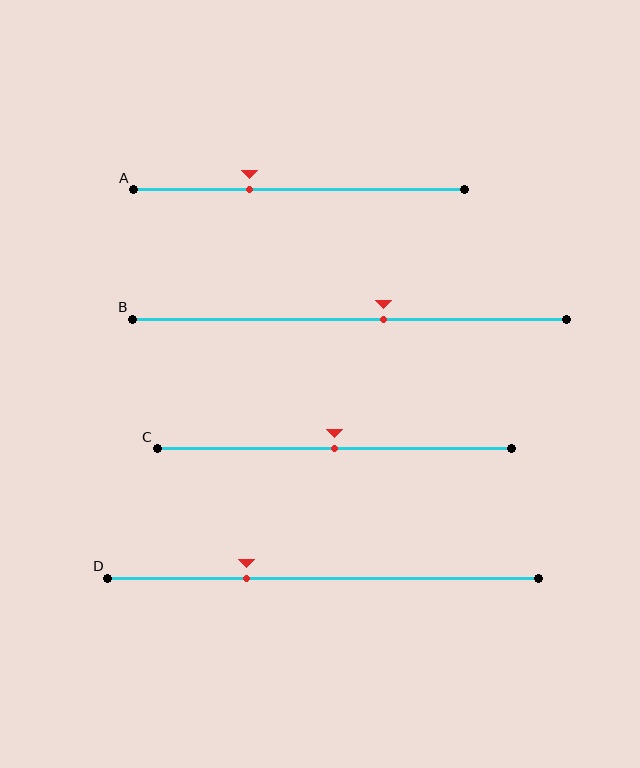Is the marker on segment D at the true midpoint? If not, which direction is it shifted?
No, the marker on segment D is shifted to the left by about 18% of the segment length.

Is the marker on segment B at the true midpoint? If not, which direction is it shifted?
No, the marker on segment B is shifted to the right by about 8% of the segment length.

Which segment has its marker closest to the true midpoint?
Segment C has its marker closest to the true midpoint.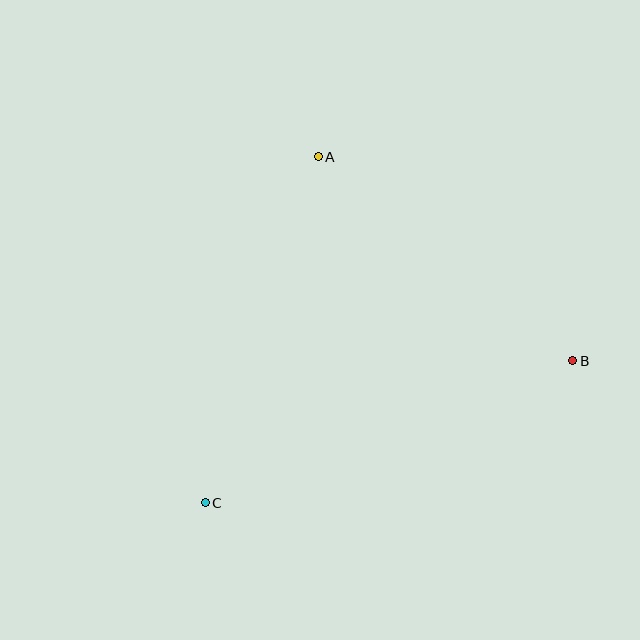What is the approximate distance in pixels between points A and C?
The distance between A and C is approximately 364 pixels.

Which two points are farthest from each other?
Points B and C are farthest from each other.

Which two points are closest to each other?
Points A and B are closest to each other.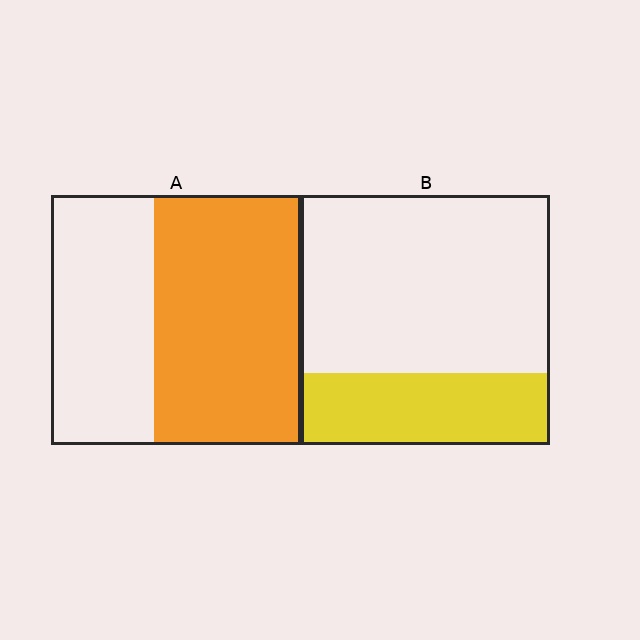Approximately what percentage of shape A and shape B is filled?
A is approximately 60% and B is approximately 30%.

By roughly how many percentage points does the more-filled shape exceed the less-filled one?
By roughly 30 percentage points (A over B).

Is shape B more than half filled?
No.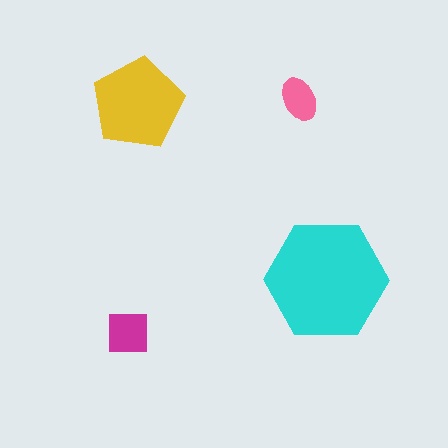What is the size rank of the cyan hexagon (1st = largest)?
1st.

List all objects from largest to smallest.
The cyan hexagon, the yellow pentagon, the magenta square, the pink ellipse.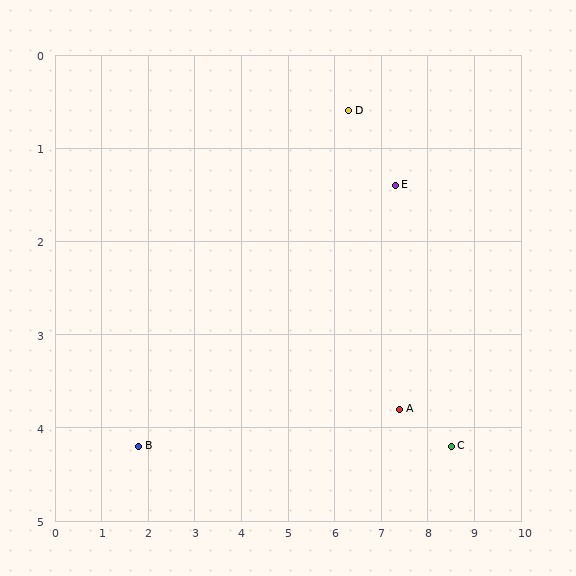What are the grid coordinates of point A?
Point A is at approximately (7.4, 3.8).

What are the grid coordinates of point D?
Point D is at approximately (6.3, 0.6).